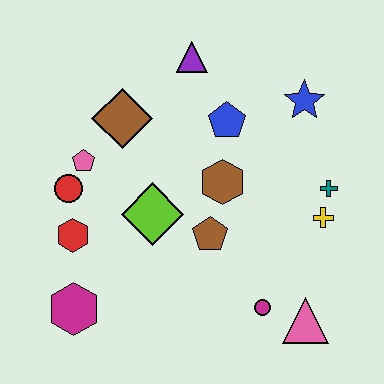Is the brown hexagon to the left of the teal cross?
Yes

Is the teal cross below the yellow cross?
No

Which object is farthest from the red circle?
The pink triangle is farthest from the red circle.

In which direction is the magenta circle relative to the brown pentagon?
The magenta circle is below the brown pentagon.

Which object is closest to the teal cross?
The yellow cross is closest to the teal cross.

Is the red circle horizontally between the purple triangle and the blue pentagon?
No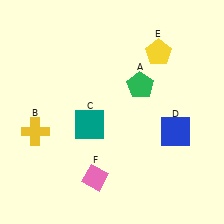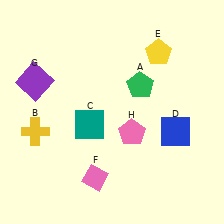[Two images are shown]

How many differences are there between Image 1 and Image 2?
There are 2 differences between the two images.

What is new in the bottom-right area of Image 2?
A pink pentagon (H) was added in the bottom-right area of Image 2.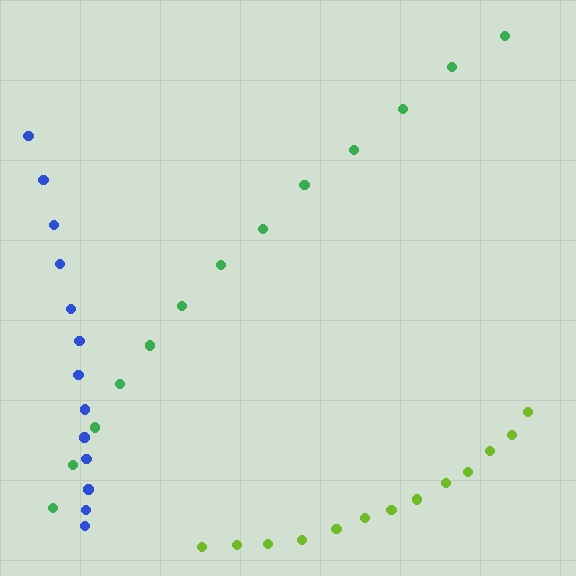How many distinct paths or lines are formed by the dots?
There are 3 distinct paths.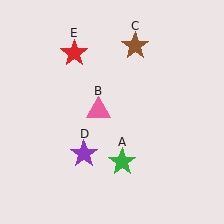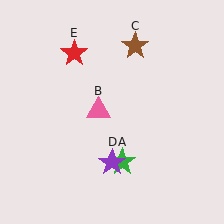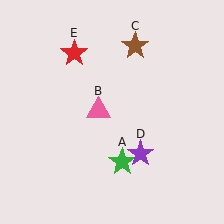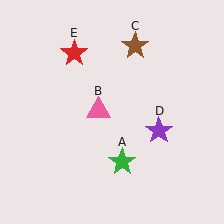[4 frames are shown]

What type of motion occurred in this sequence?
The purple star (object D) rotated counterclockwise around the center of the scene.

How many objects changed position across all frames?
1 object changed position: purple star (object D).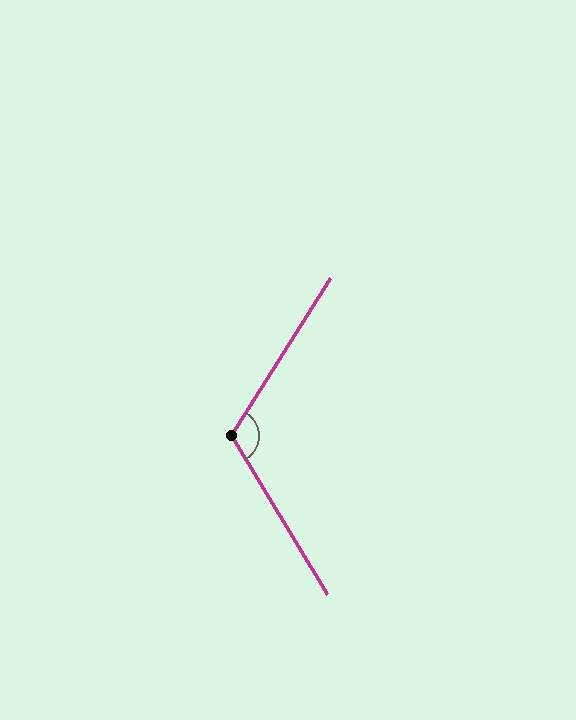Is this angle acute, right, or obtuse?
It is obtuse.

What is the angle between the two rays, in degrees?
Approximately 117 degrees.